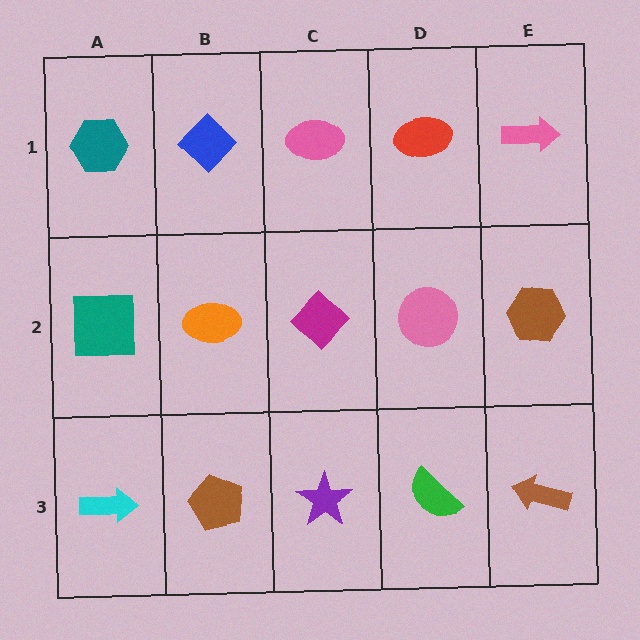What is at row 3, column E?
A brown arrow.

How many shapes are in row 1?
5 shapes.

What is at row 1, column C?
A pink ellipse.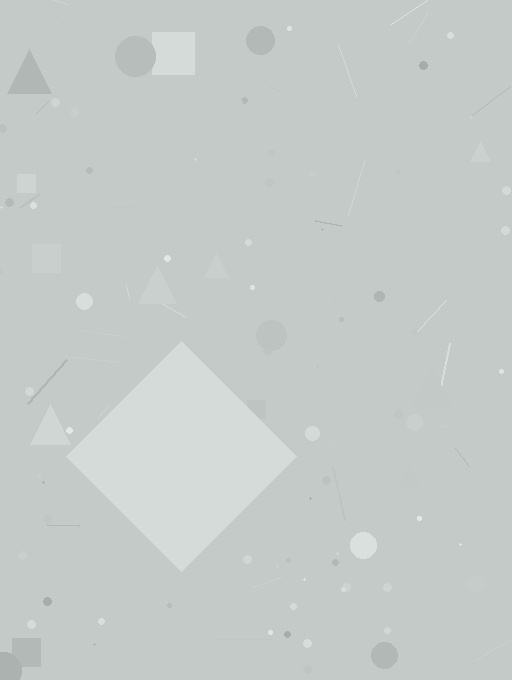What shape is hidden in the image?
A diamond is hidden in the image.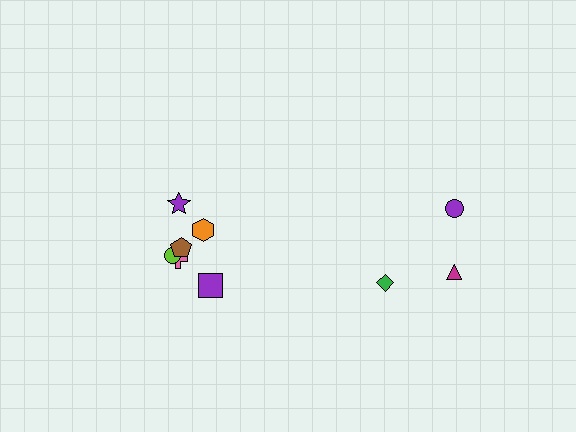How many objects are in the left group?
There are 6 objects.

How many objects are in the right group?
There are 3 objects.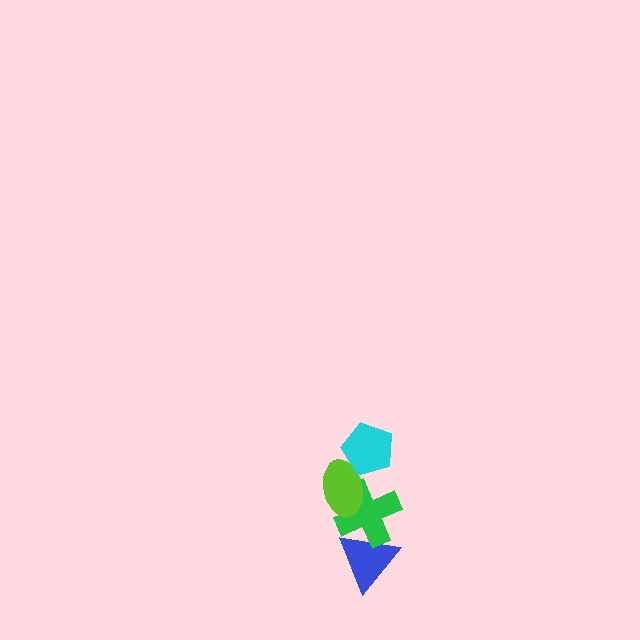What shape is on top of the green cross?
The lime ellipse is on top of the green cross.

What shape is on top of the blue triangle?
The green cross is on top of the blue triangle.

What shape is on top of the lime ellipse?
The cyan pentagon is on top of the lime ellipse.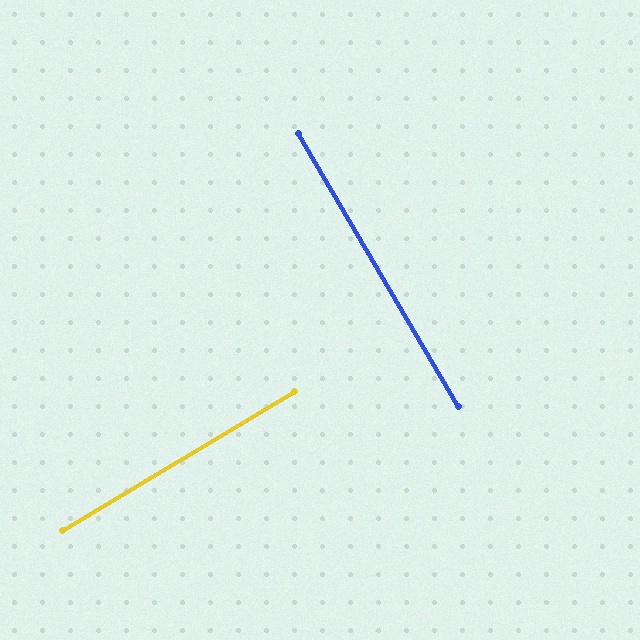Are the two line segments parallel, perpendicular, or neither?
Perpendicular — they meet at approximately 89°.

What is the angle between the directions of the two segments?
Approximately 89 degrees.